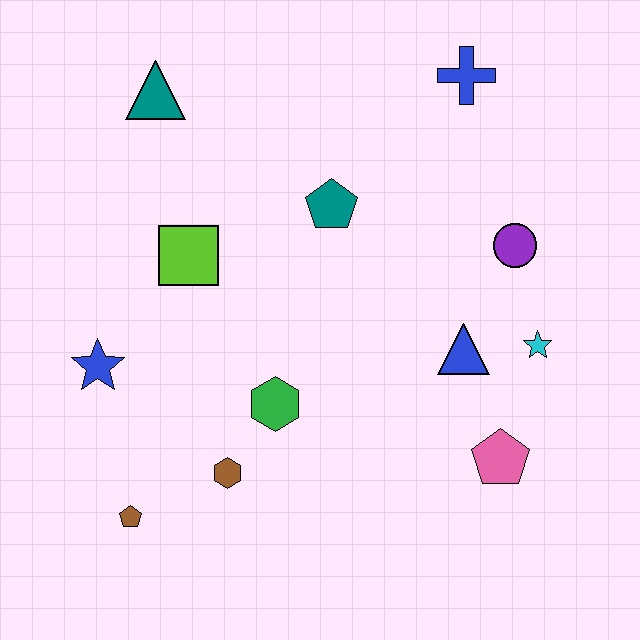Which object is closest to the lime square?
The blue star is closest to the lime square.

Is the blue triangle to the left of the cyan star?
Yes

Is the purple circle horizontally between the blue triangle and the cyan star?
Yes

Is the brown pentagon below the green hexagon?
Yes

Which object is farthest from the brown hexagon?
The blue cross is farthest from the brown hexagon.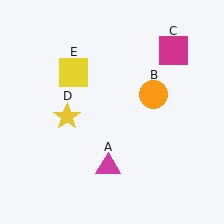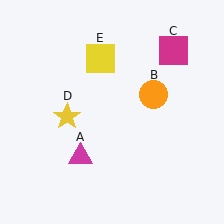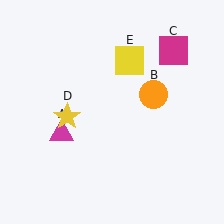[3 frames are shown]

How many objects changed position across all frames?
2 objects changed position: magenta triangle (object A), yellow square (object E).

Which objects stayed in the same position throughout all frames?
Orange circle (object B) and magenta square (object C) and yellow star (object D) remained stationary.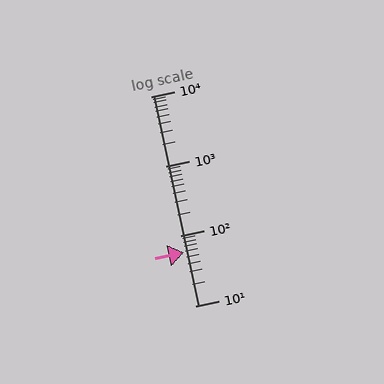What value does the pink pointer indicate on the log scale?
The pointer indicates approximately 58.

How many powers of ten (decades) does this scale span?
The scale spans 3 decades, from 10 to 10000.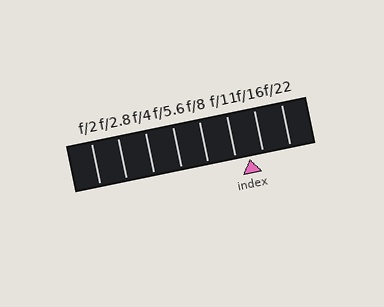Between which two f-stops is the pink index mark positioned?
The index mark is between f/11 and f/16.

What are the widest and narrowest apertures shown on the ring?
The widest aperture shown is f/2 and the narrowest is f/22.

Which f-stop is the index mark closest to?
The index mark is closest to f/16.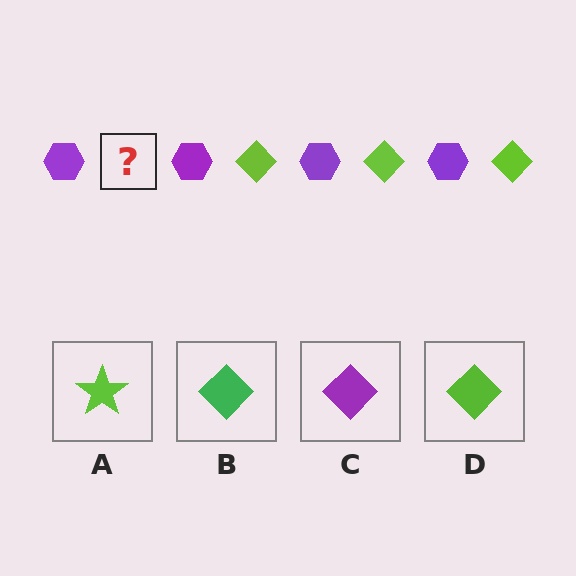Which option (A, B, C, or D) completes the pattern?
D.